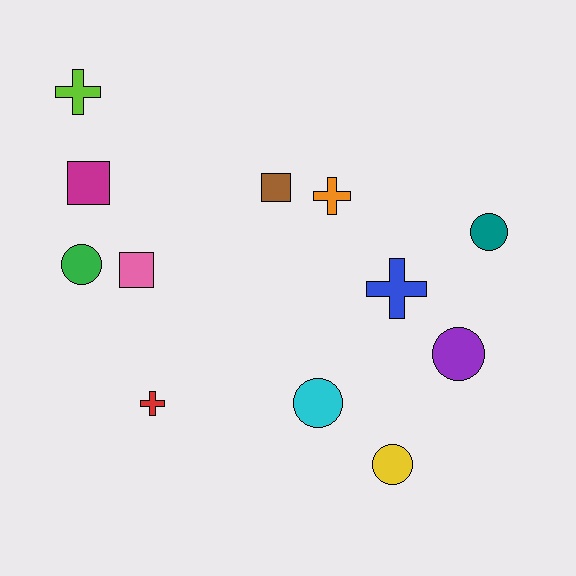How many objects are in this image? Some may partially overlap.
There are 12 objects.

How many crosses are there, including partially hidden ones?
There are 4 crosses.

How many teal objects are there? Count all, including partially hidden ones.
There is 1 teal object.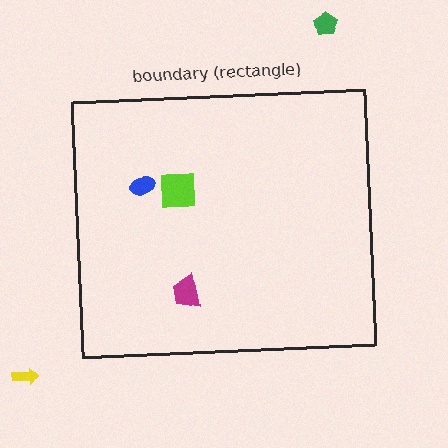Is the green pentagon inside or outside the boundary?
Outside.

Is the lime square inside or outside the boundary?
Inside.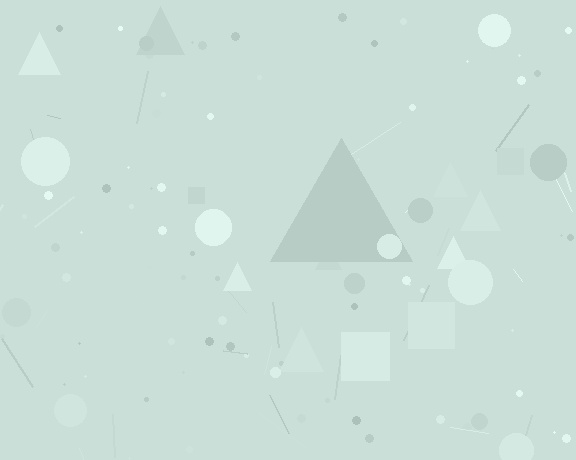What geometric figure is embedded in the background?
A triangle is embedded in the background.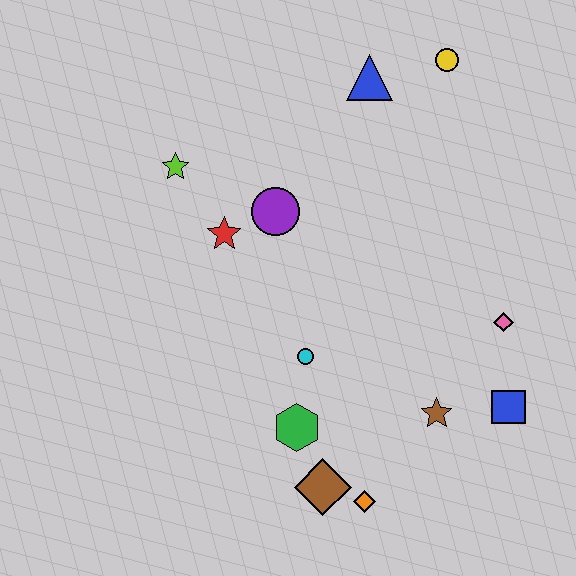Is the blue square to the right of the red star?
Yes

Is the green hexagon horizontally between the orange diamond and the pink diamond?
No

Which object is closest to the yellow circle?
The blue triangle is closest to the yellow circle.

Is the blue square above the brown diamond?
Yes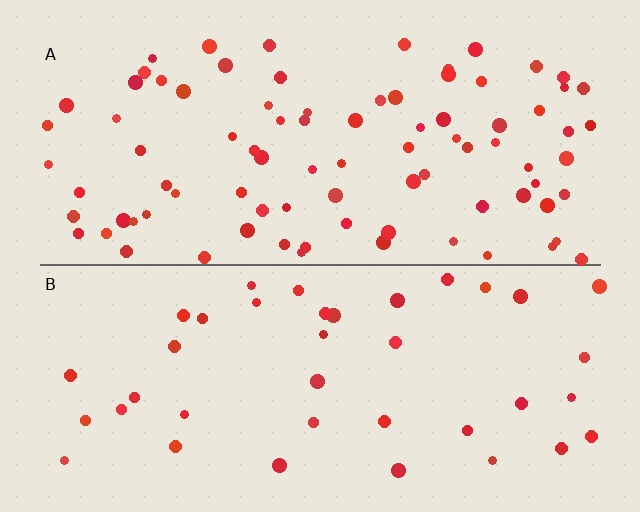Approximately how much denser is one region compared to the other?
Approximately 2.2× — region A over region B.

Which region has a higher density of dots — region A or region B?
A (the top).